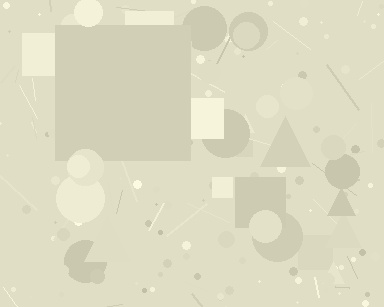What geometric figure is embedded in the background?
A square is embedded in the background.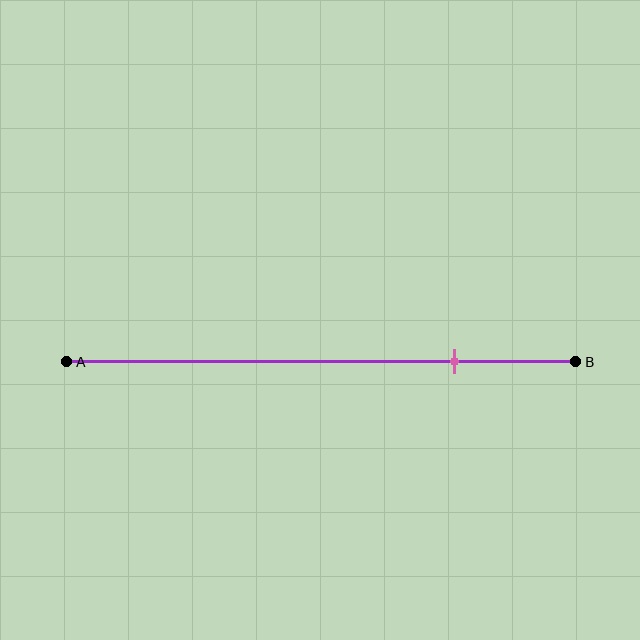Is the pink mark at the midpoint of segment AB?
No, the mark is at about 75% from A, not at the 50% midpoint.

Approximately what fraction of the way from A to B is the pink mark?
The pink mark is approximately 75% of the way from A to B.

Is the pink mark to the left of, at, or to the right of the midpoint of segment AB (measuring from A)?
The pink mark is to the right of the midpoint of segment AB.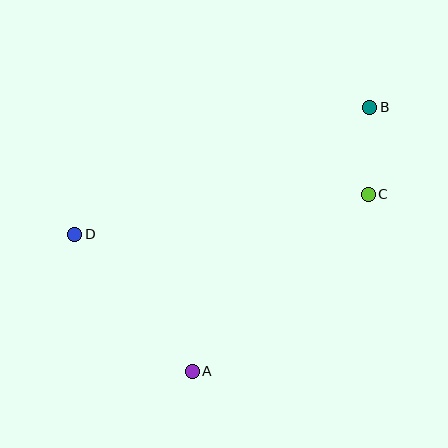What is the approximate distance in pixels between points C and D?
The distance between C and D is approximately 296 pixels.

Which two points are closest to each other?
Points B and C are closest to each other.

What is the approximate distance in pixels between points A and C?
The distance between A and C is approximately 250 pixels.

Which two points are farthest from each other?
Points B and D are farthest from each other.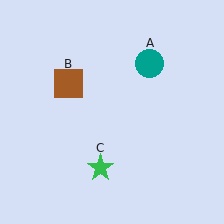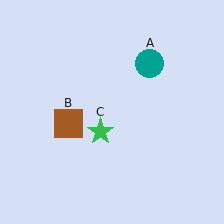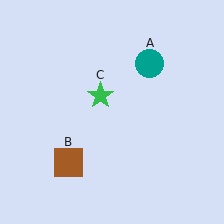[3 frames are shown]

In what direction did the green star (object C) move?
The green star (object C) moved up.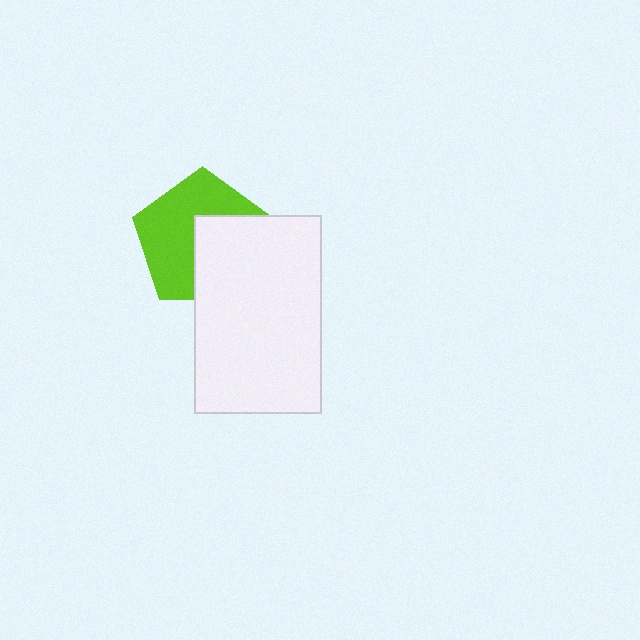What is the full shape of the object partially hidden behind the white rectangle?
The partially hidden object is a lime pentagon.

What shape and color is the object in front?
The object in front is a white rectangle.